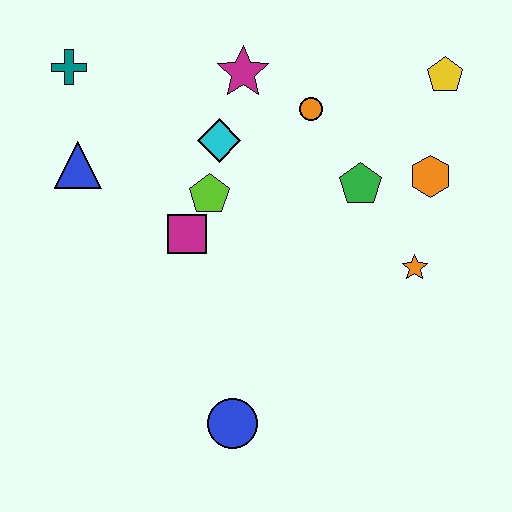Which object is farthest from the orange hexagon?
The teal cross is farthest from the orange hexagon.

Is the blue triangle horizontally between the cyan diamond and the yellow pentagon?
No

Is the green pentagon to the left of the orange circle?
No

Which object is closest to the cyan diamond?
The lime pentagon is closest to the cyan diamond.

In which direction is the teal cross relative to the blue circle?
The teal cross is above the blue circle.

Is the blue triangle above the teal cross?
No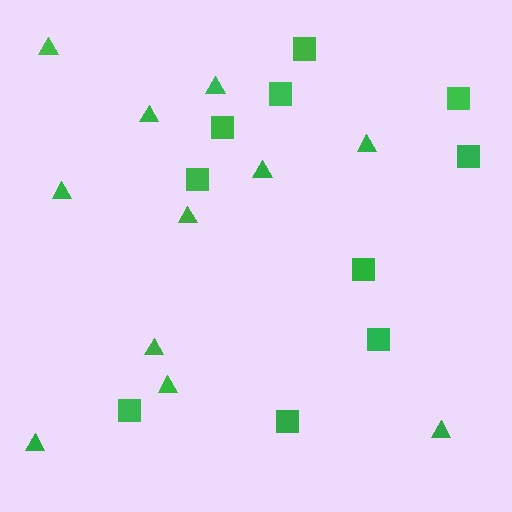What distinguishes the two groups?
There are 2 groups: one group of triangles (11) and one group of squares (10).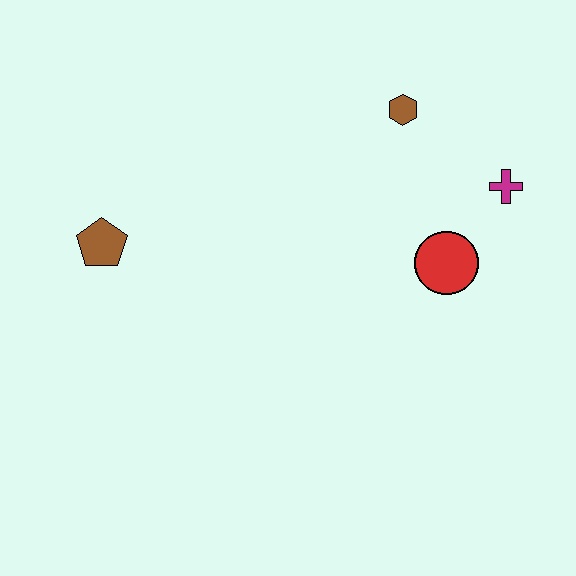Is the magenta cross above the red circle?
Yes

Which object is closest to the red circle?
The magenta cross is closest to the red circle.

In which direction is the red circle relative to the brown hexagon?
The red circle is below the brown hexagon.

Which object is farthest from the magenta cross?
The brown pentagon is farthest from the magenta cross.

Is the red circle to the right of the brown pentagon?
Yes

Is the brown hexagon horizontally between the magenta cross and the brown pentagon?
Yes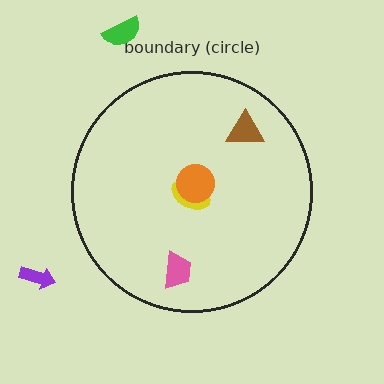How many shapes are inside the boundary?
4 inside, 2 outside.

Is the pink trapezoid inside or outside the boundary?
Inside.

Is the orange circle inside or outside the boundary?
Inside.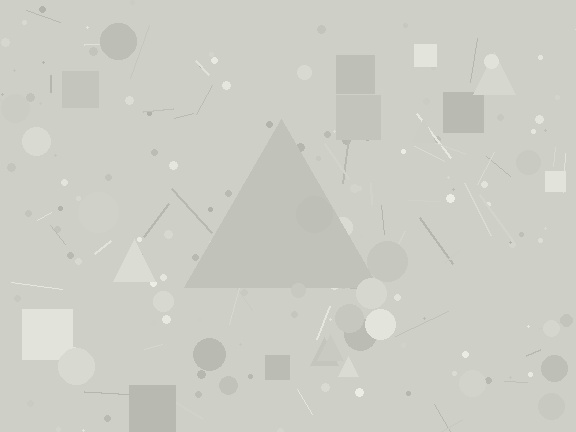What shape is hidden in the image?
A triangle is hidden in the image.